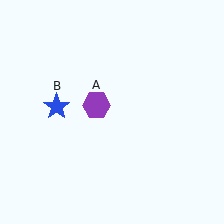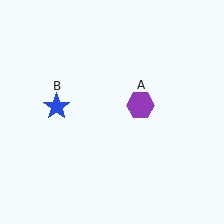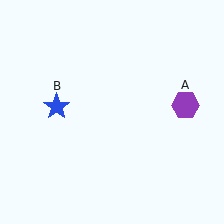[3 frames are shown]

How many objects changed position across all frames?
1 object changed position: purple hexagon (object A).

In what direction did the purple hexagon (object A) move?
The purple hexagon (object A) moved right.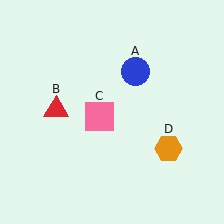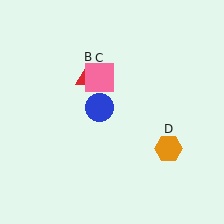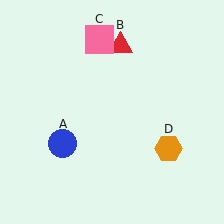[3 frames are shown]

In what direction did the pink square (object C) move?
The pink square (object C) moved up.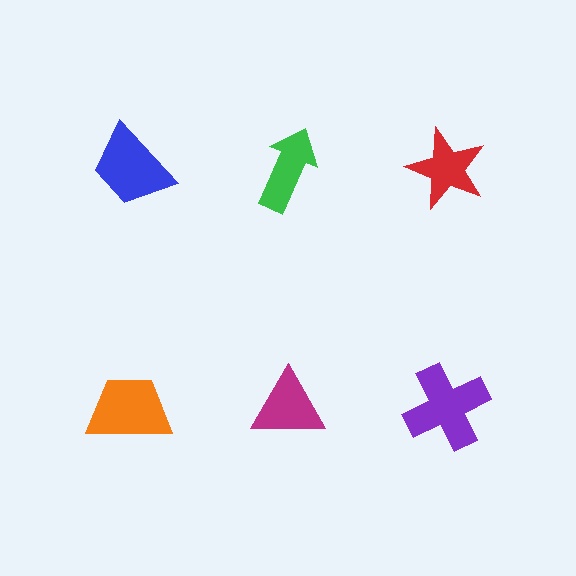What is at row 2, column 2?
A magenta triangle.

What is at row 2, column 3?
A purple cross.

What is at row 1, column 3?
A red star.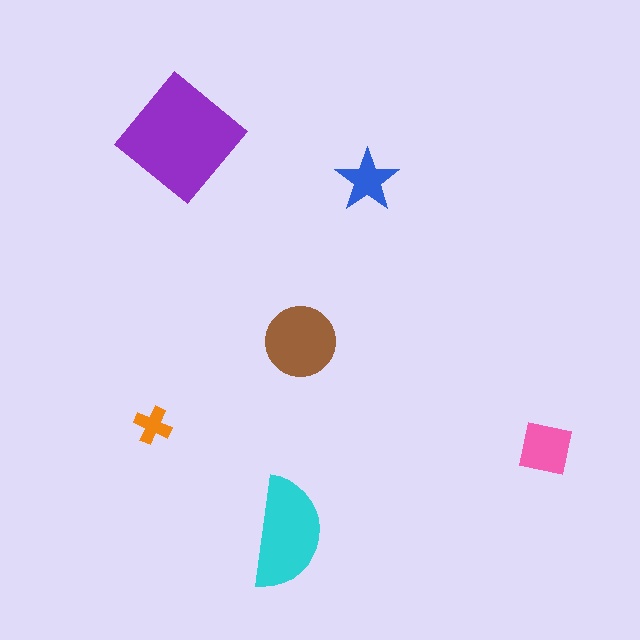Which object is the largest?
The purple diamond.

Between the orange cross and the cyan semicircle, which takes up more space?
The cyan semicircle.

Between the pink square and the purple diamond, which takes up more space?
The purple diamond.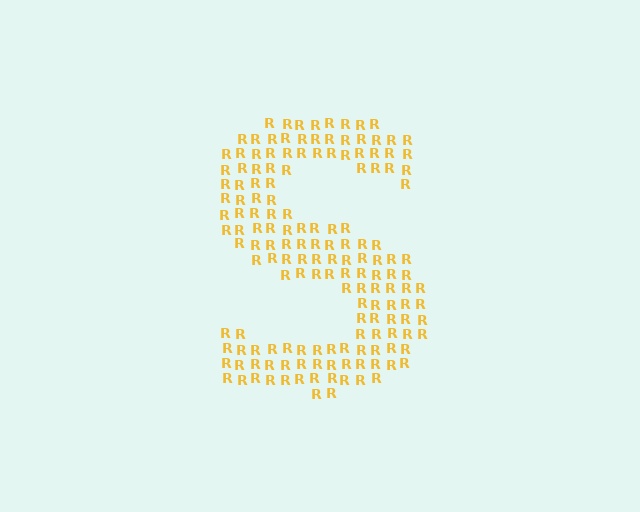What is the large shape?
The large shape is the letter S.